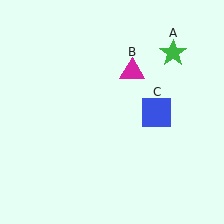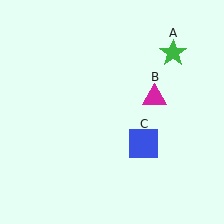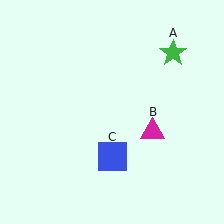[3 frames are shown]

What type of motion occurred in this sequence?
The magenta triangle (object B), blue square (object C) rotated clockwise around the center of the scene.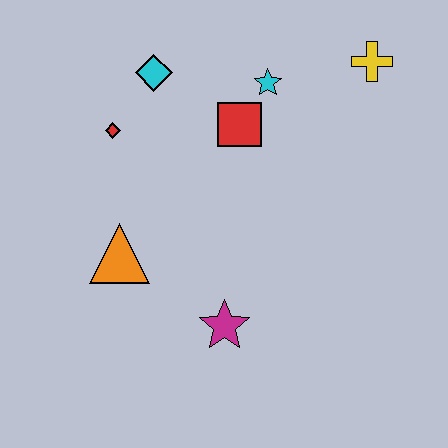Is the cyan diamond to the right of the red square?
No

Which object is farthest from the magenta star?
The yellow cross is farthest from the magenta star.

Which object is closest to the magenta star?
The orange triangle is closest to the magenta star.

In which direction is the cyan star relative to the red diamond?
The cyan star is to the right of the red diamond.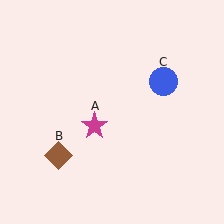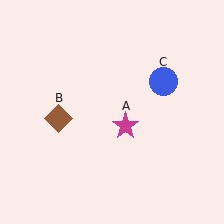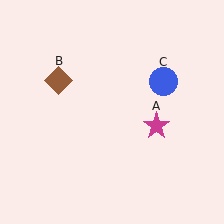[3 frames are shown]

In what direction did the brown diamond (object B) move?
The brown diamond (object B) moved up.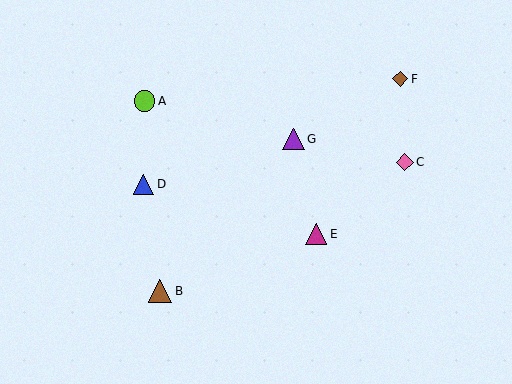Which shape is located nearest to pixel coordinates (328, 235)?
The magenta triangle (labeled E) at (316, 234) is nearest to that location.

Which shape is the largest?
The brown triangle (labeled B) is the largest.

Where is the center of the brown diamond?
The center of the brown diamond is at (400, 79).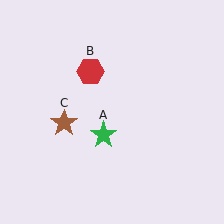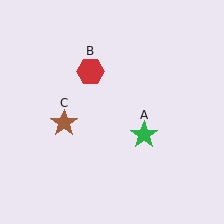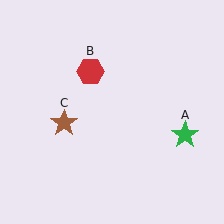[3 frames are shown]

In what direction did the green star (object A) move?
The green star (object A) moved right.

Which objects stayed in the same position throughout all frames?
Red hexagon (object B) and brown star (object C) remained stationary.